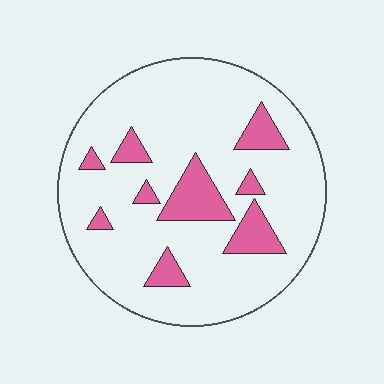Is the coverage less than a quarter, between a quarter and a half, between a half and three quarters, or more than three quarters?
Less than a quarter.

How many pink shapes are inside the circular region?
9.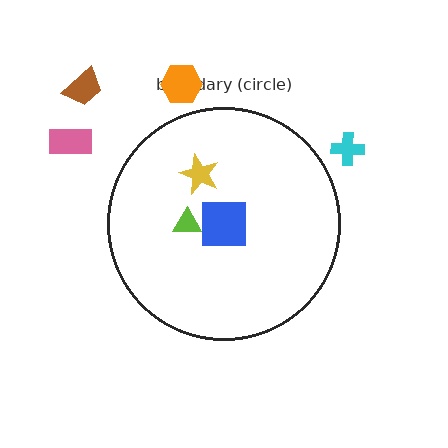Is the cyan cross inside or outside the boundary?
Outside.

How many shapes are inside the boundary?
3 inside, 4 outside.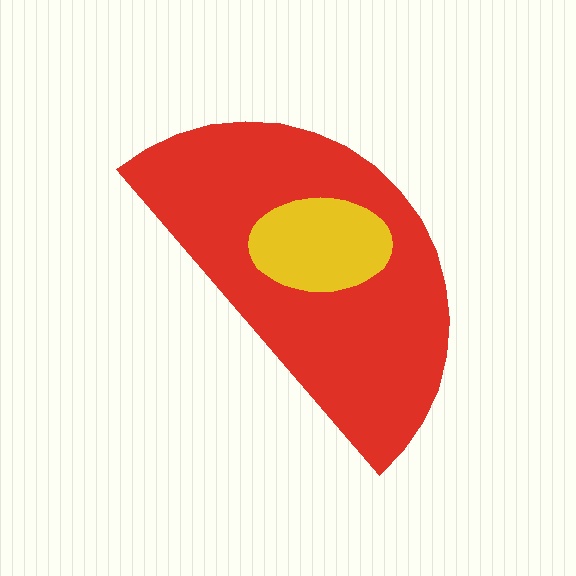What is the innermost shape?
The yellow ellipse.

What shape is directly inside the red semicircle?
The yellow ellipse.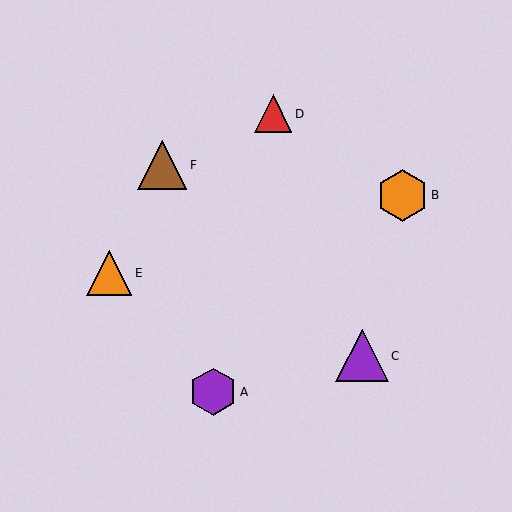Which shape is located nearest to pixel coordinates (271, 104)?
The red triangle (labeled D) at (273, 114) is nearest to that location.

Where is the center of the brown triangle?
The center of the brown triangle is at (162, 165).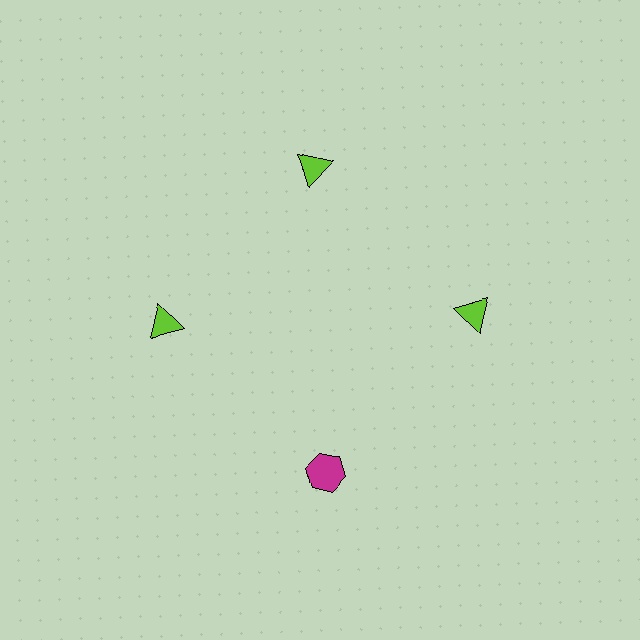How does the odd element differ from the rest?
It differs in both color (magenta instead of lime) and shape (hexagon instead of triangle).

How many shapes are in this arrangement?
There are 4 shapes arranged in a ring pattern.